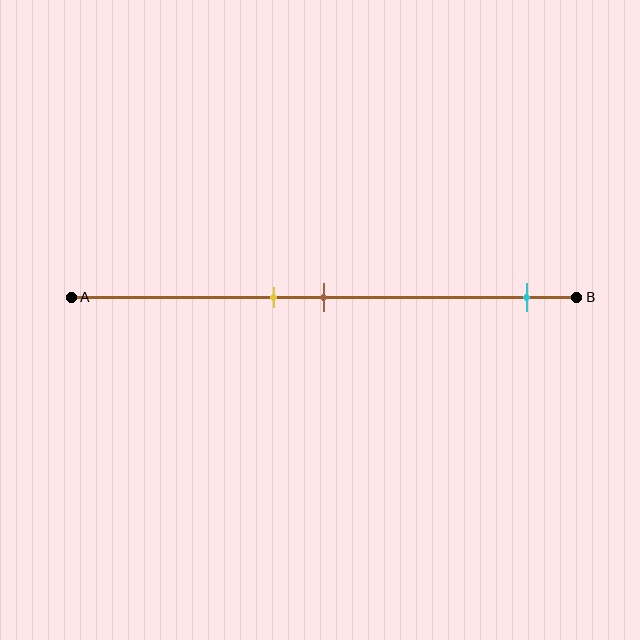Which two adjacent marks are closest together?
The yellow and brown marks are the closest adjacent pair.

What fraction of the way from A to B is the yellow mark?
The yellow mark is approximately 40% (0.4) of the way from A to B.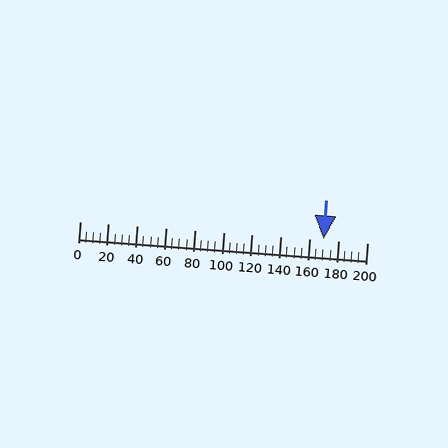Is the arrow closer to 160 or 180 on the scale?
The arrow is closer to 180.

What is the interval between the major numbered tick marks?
The major tick marks are spaced 20 units apart.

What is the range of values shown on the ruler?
The ruler shows values from 0 to 200.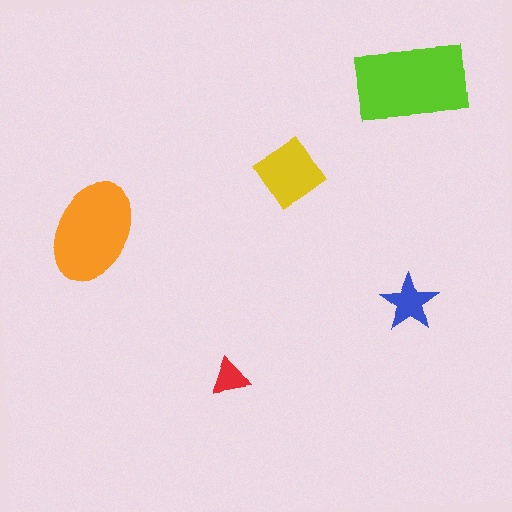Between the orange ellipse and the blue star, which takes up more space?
The orange ellipse.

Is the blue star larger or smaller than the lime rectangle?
Smaller.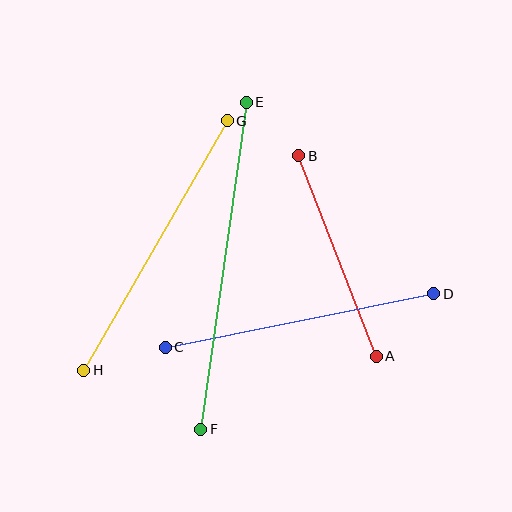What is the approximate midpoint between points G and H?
The midpoint is at approximately (155, 245) pixels.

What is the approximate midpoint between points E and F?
The midpoint is at approximately (224, 266) pixels.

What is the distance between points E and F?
The distance is approximately 330 pixels.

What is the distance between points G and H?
The distance is approximately 288 pixels.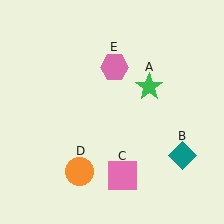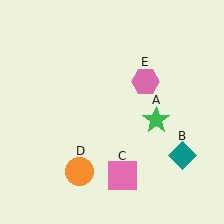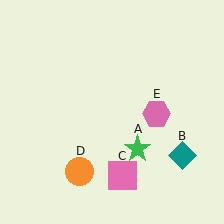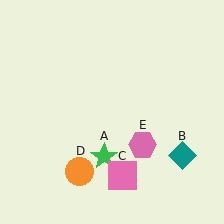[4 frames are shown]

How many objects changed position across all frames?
2 objects changed position: green star (object A), pink hexagon (object E).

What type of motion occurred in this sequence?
The green star (object A), pink hexagon (object E) rotated clockwise around the center of the scene.